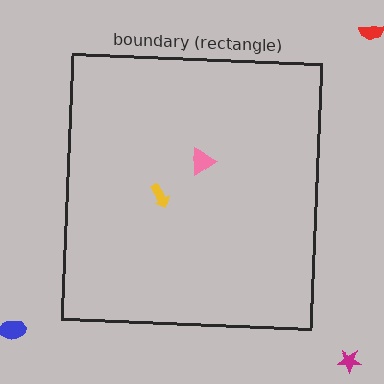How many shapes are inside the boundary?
2 inside, 3 outside.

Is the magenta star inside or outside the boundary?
Outside.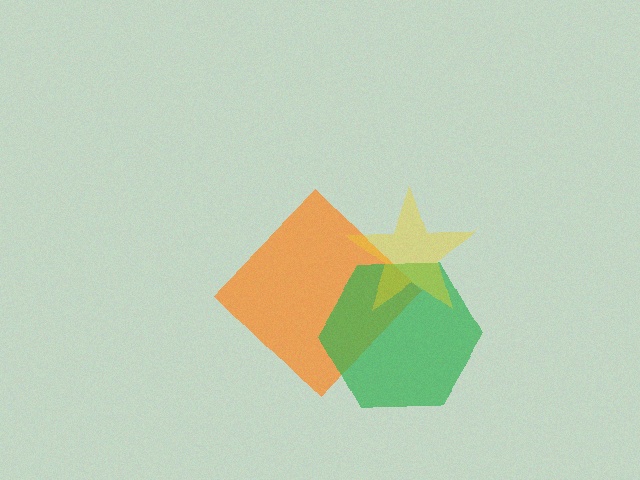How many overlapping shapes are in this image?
There are 3 overlapping shapes in the image.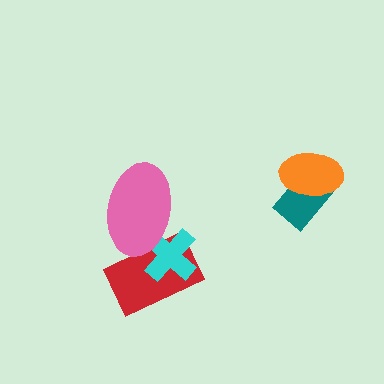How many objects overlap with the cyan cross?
2 objects overlap with the cyan cross.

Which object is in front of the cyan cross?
The pink ellipse is in front of the cyan cross.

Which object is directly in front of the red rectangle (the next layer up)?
The cyan cross is directly in front of the red rectangle.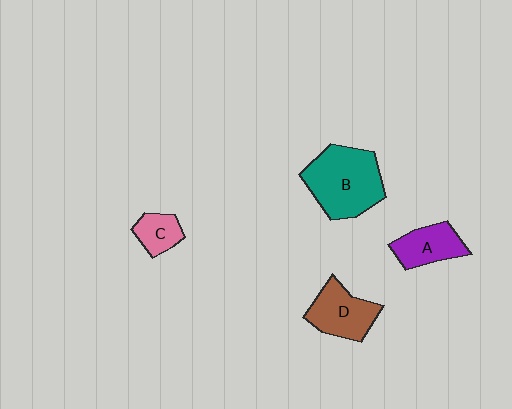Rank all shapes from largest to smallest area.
From largest to smallest: B (teal), D (brown), A (purple), C (pink).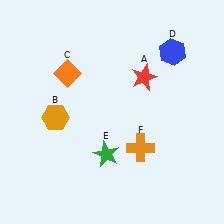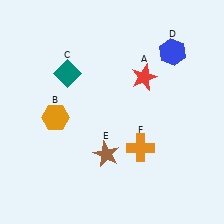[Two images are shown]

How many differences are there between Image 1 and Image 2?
There are 2 differences between the two images.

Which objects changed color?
C changed from orange to teal. E changed from green to brown.